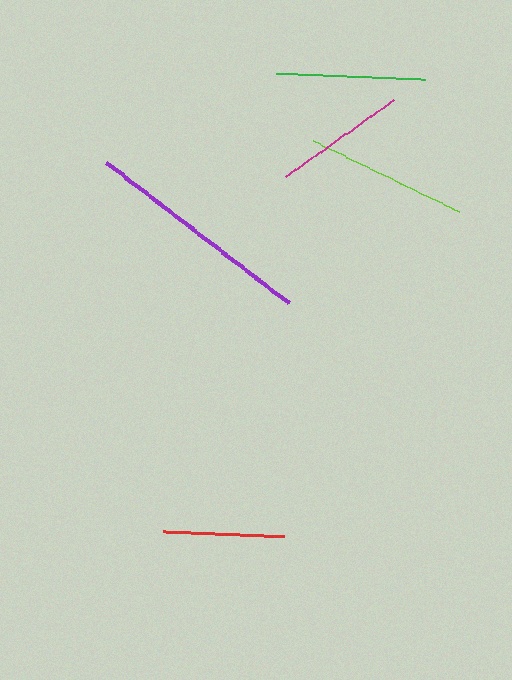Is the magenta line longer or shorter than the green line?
The green line is longer than the magenta line.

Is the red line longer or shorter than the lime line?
The lime line is longer than the red line.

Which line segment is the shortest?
The red line is the shortest at approximately 122 pixels.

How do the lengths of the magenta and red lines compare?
The magenta and red lines are approximately the same length.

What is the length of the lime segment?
The lime segment is approximately 162 pixels long.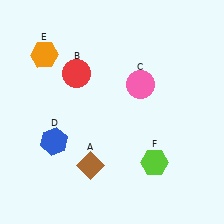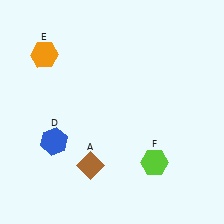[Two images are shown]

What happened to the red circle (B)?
The red circle (B) was removed in Image 2. It was in the top-left area of Image 1.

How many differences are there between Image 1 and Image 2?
There are 2 differences between the two images.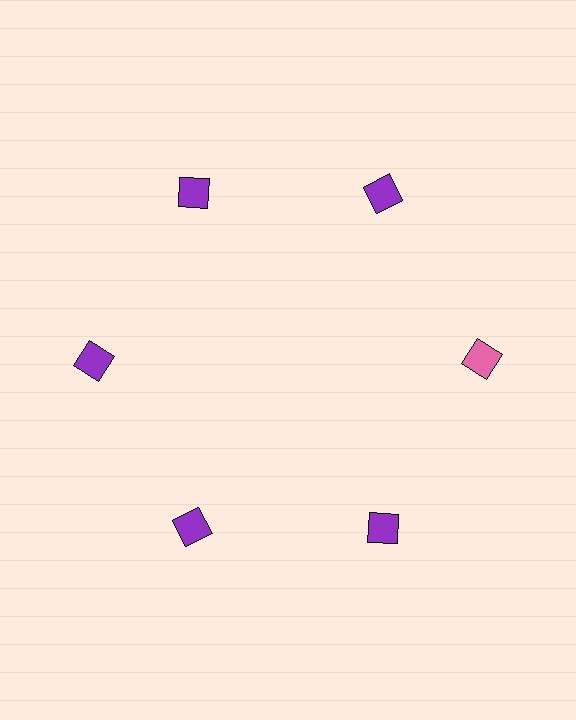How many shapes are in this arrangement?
There are 6 shapes arranged in a ring pattern.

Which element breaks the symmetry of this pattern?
The pink diamond at roughly the 3 o'clock position breaks the symmetry. All other shapes are purple diamonds.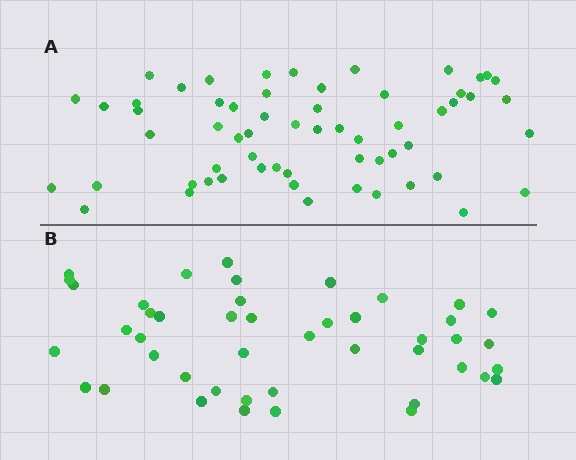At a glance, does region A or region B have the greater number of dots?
Region A (the top region) has more dots.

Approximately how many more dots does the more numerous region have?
Region A has approximately 15 more dots than region B.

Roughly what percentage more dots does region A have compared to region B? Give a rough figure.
About 35% more.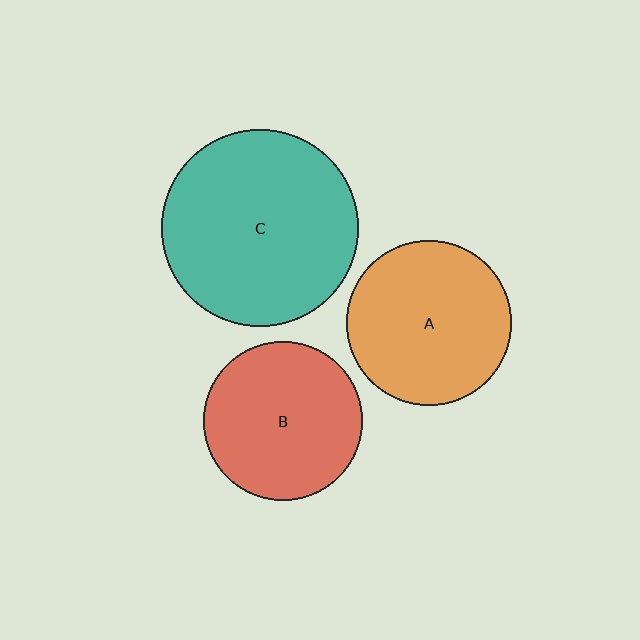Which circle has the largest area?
Circle C (teal).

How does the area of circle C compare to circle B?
Approximately 1.5 times.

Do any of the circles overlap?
No, none of the circles overlap.